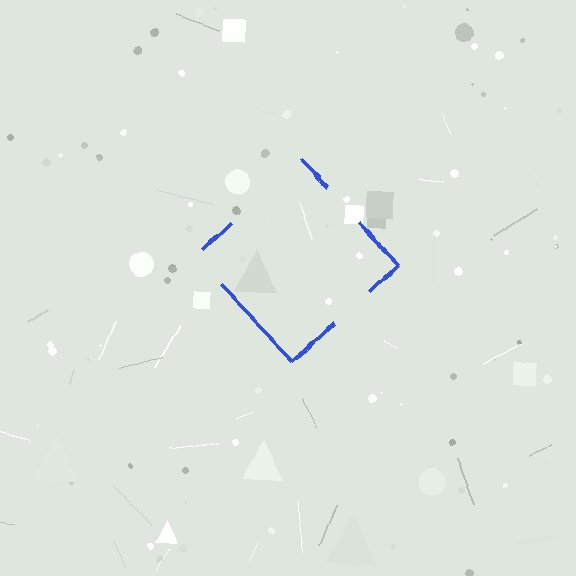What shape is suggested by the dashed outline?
The dashed outline suggests a diamond.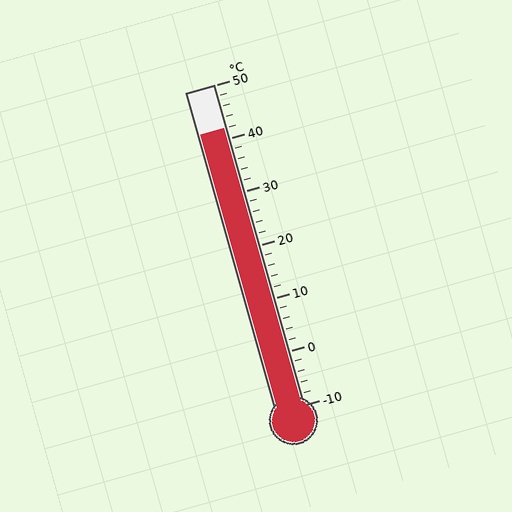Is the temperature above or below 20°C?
The temperature is above 20°C.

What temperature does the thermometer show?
The thermometer shows approximately 42°C.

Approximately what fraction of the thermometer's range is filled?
The thermometer is filled to approximately 85% of its range.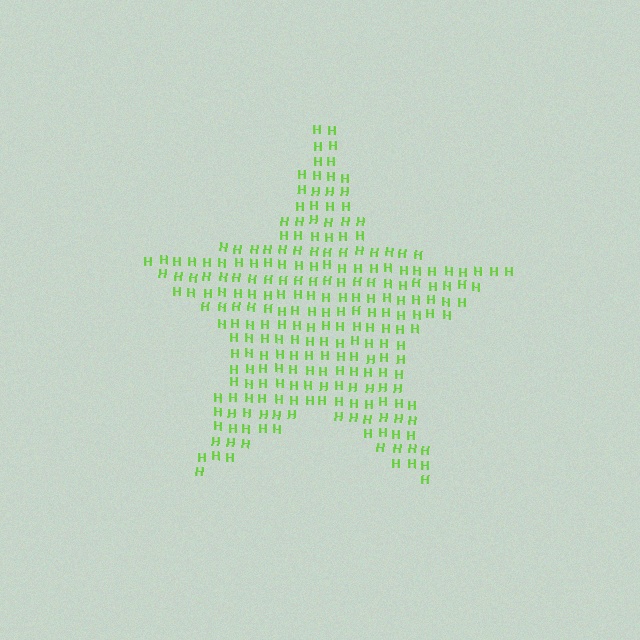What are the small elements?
The small elements are letter H's.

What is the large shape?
The large shape is a star.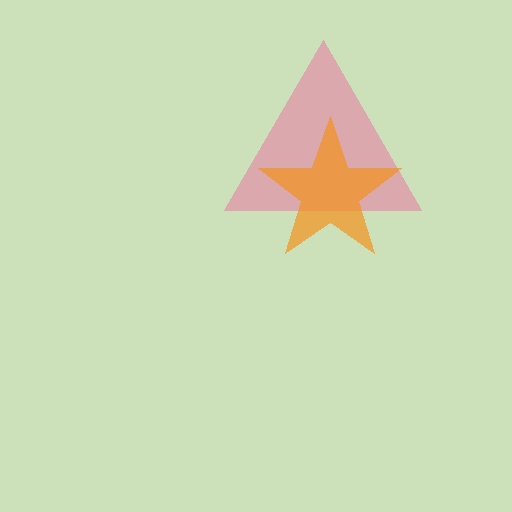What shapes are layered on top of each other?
The layered shapes are: a pink triangle, an orange star.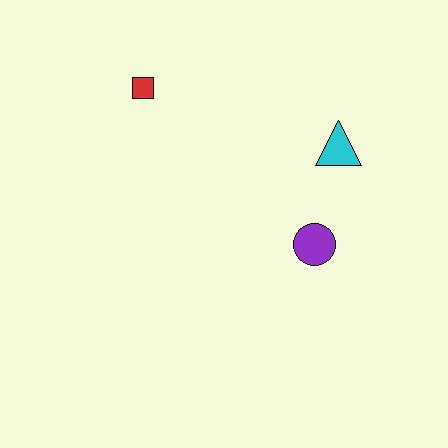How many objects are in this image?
There are 3 objects.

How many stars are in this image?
There are no stars.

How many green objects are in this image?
There are no green objects.